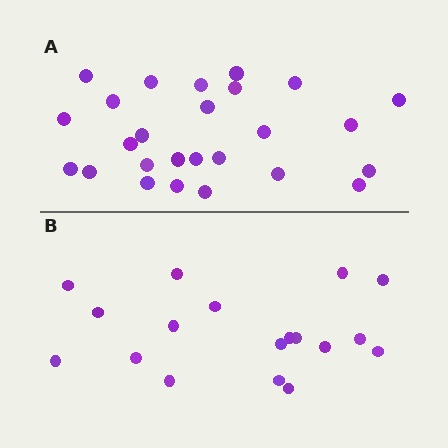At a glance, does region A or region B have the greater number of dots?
Region A (the top region) has more dots.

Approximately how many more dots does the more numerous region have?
Region A has roughly 8 or so more dots than region B.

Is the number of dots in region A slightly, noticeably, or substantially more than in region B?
Region A has noticeably more, but not dramatically so. The ratio is roughly 1.4 to 1.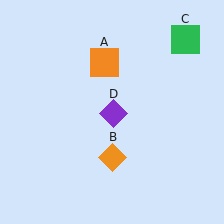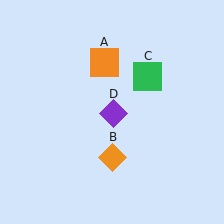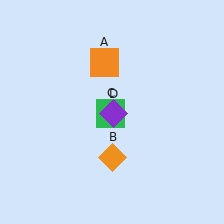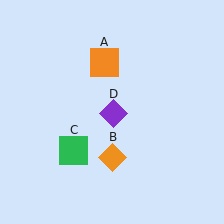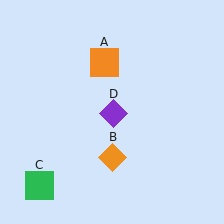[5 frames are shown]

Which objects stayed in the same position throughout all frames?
Orange square (object A) and orange diamond (object B) and purple diamond (object D) remained stationary.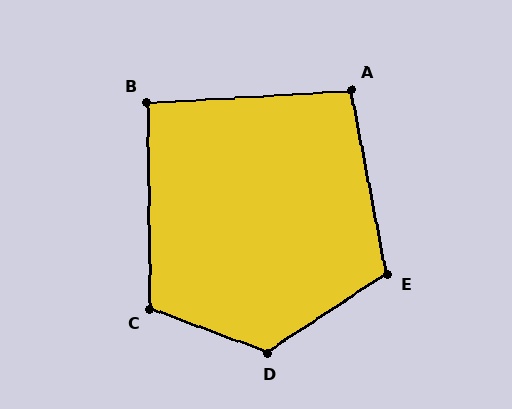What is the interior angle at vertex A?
Approximately 98 degrees (obtuse).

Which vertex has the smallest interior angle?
B, at approximately 93 degrees.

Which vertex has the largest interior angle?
D, at approximately 126 degrees.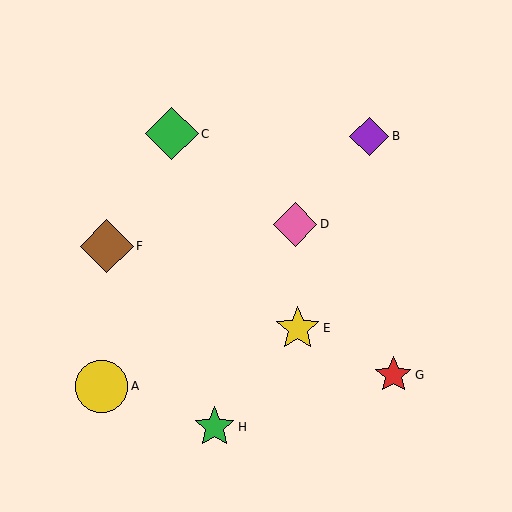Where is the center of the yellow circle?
The center of the yellow circle is at (101, 386).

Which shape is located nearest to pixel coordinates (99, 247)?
The brown diamond (labeled F) at (107, 246) is nearest to that location.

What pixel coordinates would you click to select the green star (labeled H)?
Click at (214, 427) to select the green star H.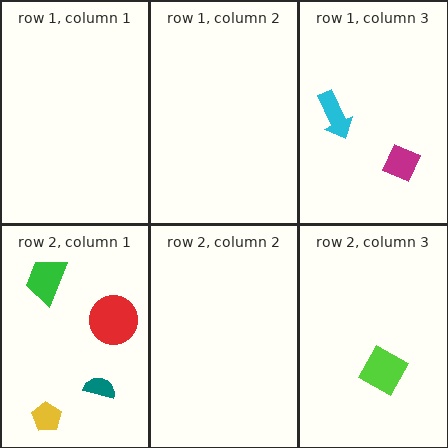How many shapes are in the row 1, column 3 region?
2.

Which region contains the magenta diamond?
The row 1, column 3 region.